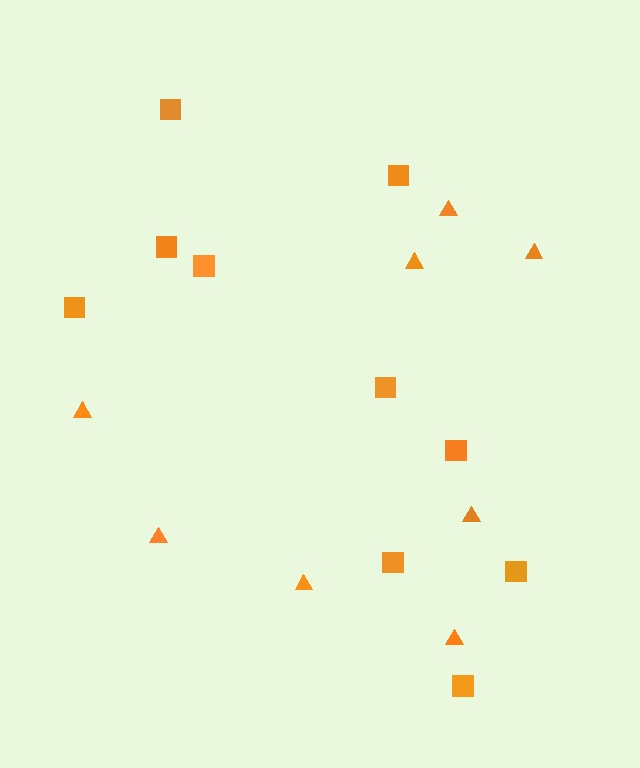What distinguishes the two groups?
There are 2 groups: one group of triangles (8) and one group of squares (10).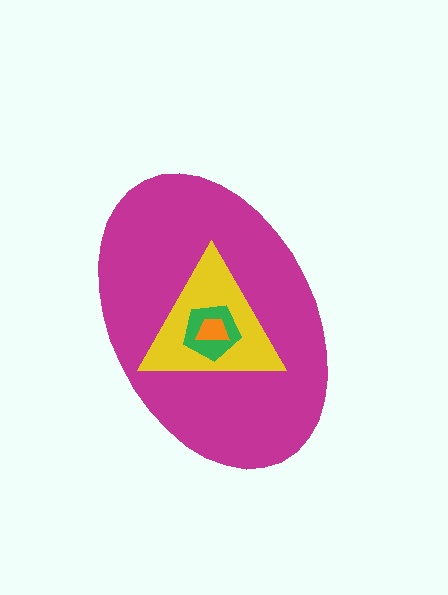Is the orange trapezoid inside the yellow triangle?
Yes.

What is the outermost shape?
The magenta ellipse.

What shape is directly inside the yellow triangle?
The green pentagon.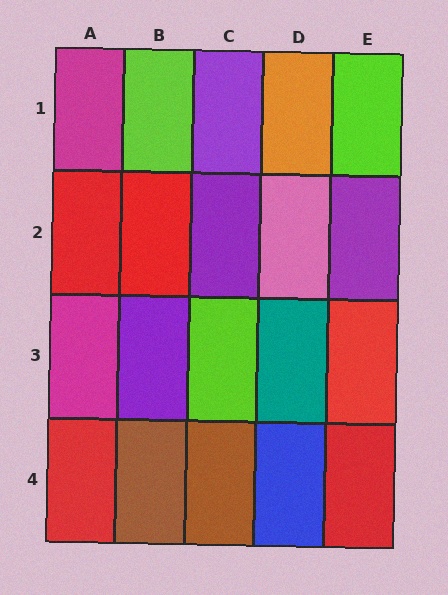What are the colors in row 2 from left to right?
Red, red, purple, pink, purple.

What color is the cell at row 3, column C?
Lime.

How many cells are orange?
1 cell is orange.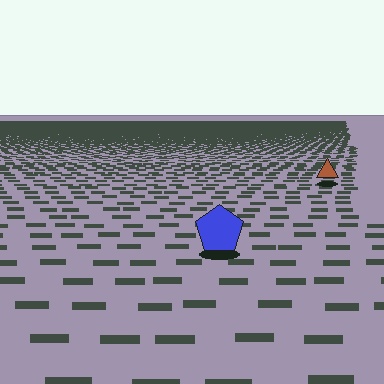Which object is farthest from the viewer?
The brown triangle is farthest from the viewer. It appears smaller and the ground texture around it is denser.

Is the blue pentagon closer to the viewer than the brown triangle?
Yes. The blue pentagon is closer — you can tell from the texture gradient: the ground texture is coarser near it.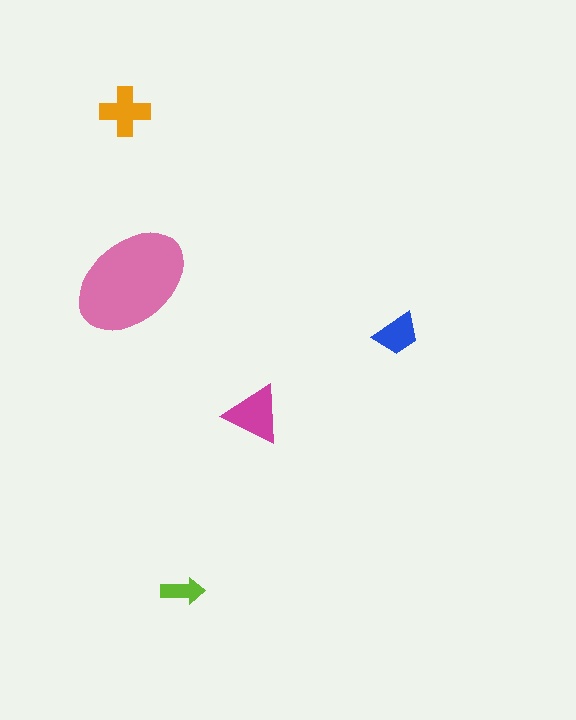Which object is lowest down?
The lime arrow is bottommost.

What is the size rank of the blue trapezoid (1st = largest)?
4th.